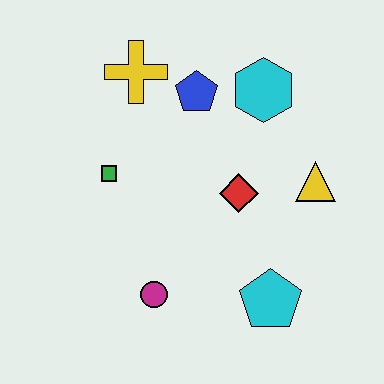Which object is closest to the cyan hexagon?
The blue pentagon is closest to the cyan hexagon.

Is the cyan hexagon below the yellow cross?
Yes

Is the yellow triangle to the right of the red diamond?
Yes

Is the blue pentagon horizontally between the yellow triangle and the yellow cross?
Yes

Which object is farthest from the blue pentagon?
The cyan pentagon is farthest from the blue pentagon.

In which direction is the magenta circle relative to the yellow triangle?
The magenta circle is to the left of the yellow triangle.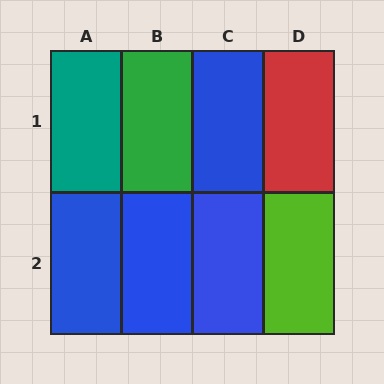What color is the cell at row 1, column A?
Teal.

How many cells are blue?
4 cells are blue.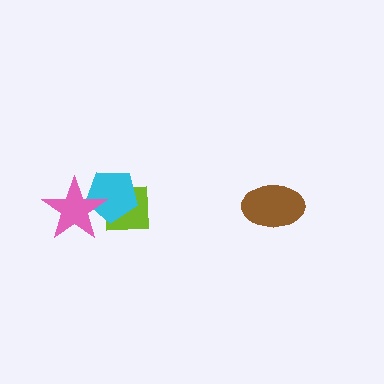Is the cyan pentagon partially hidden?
Yes, it is partially covered by another shape.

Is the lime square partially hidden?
Yes, it is partially covered by another shape.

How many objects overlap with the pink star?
2 objects overlap with the pink star.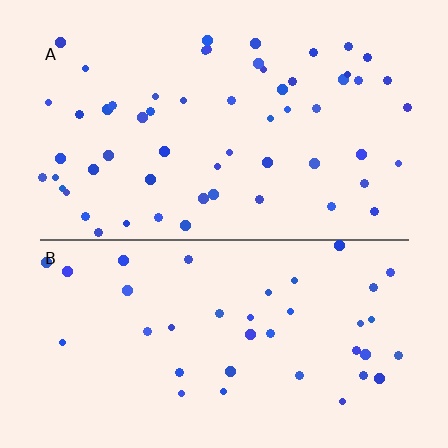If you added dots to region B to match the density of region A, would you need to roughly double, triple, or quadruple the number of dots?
Approximately double.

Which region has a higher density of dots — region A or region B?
A (the top).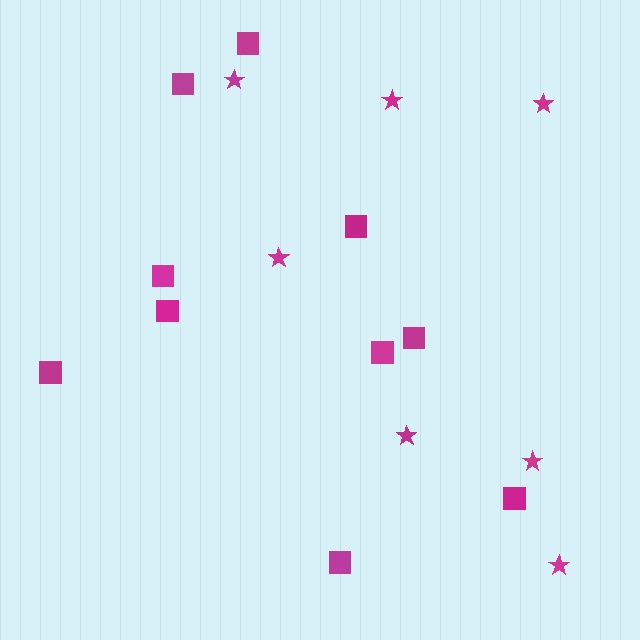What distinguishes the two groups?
There are 2 groups: one group of stars (7) and one group of squares (10).